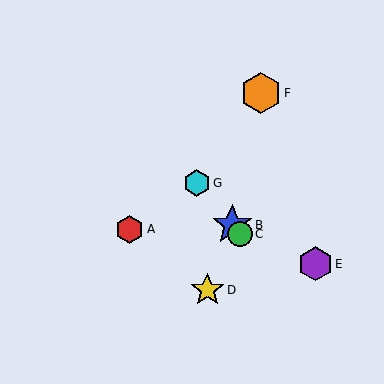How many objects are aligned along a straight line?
3 objects (B, C, G) are aligned along a straight line.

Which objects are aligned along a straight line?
Objects B, C, G are aligned along a straight line.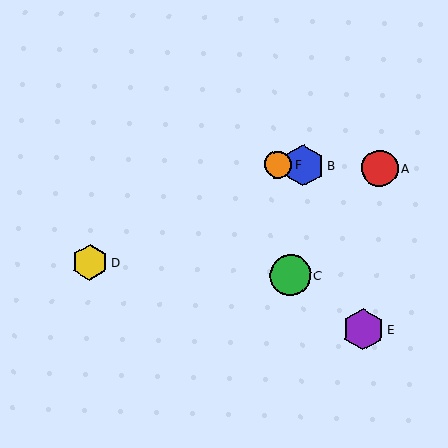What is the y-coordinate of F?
Object F is at y≈165.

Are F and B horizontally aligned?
Yes, both are at y≈165.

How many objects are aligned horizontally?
3 objects (A, B, F) are aligned horizontally.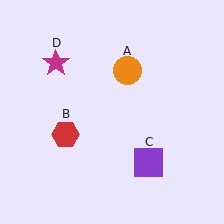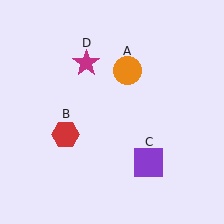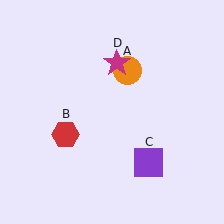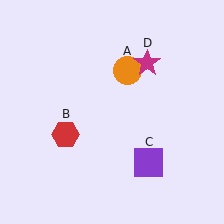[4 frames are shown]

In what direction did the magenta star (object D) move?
The magenta star (object D) moved right.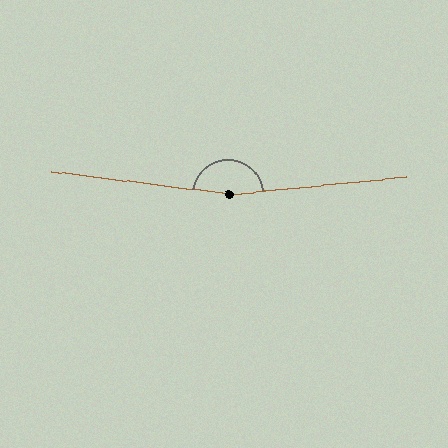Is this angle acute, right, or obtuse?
It is obtuse.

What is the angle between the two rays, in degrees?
Approximately 167 degrees.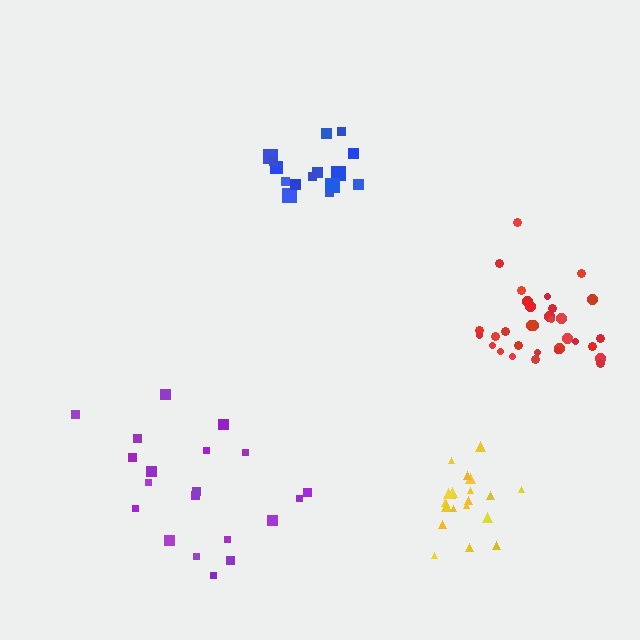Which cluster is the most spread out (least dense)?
Purple.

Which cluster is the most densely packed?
Yellow.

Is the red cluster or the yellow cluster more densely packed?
Yellow.